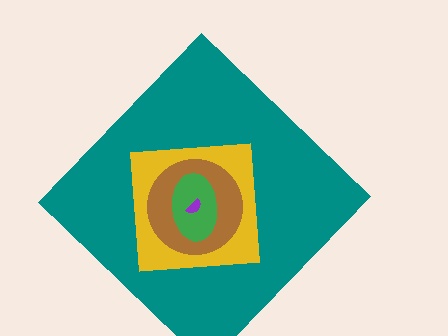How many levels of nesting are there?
5.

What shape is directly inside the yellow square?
The brown circle.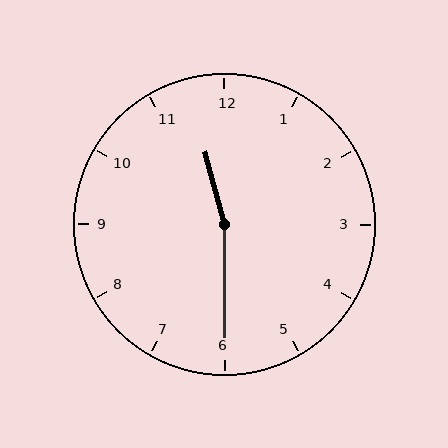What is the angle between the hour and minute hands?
Approximately 165 degrees.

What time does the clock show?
11:30.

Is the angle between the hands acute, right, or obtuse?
It is obtuse.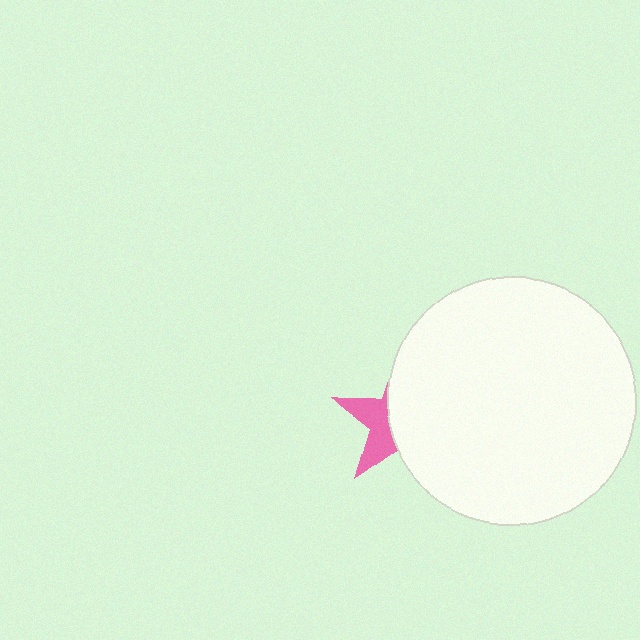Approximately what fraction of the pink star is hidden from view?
Roughly 63% of the pink star is hidden behind the white circle.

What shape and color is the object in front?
The object in front is a white circle.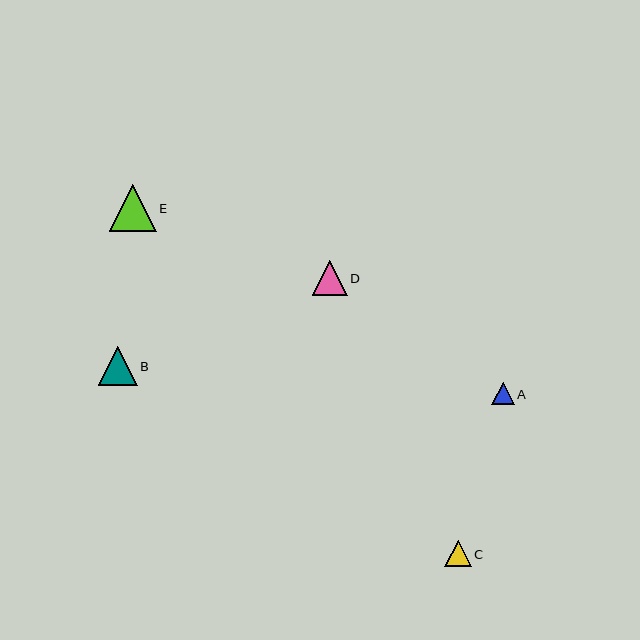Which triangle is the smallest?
Triangle A is the smallest with a size of approximately 22 pixels.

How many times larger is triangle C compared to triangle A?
Triangle C is approximately 1.2 times the size of triangle A.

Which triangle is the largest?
Triangle E is the largest with a size of approximately 46 pixels.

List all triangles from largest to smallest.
From largest to smallest: E, B, D, C, A.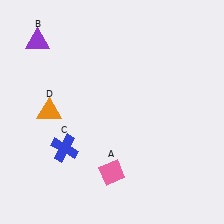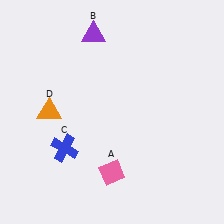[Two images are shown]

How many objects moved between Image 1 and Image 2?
1 object moved between the two images.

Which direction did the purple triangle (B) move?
The purple triangle (B) moved right.